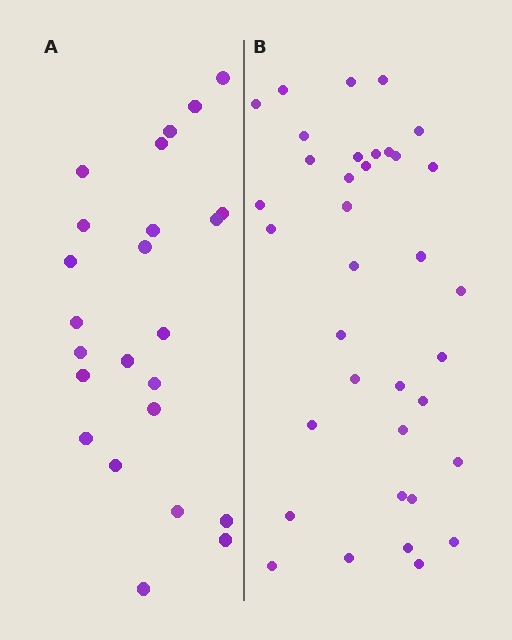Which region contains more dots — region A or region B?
Region B (the right region) has more dots.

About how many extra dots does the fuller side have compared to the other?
Region B has roughly 12 or so more dots than region A.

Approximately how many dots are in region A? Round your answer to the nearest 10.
About 20 dots. (The exact count is 24, which rounds to 20.)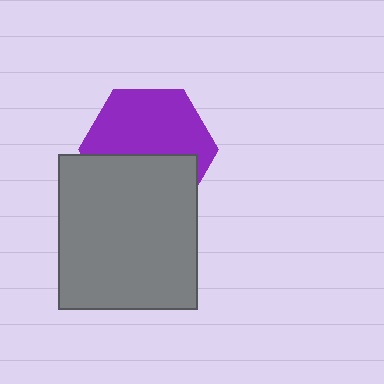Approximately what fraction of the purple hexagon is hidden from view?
Roughly 44% of the purple hexagon is hidden behind the gray rectangle.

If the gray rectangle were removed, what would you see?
You would see the complete purple hexagon.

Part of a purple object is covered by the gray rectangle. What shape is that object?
It is a hexagon.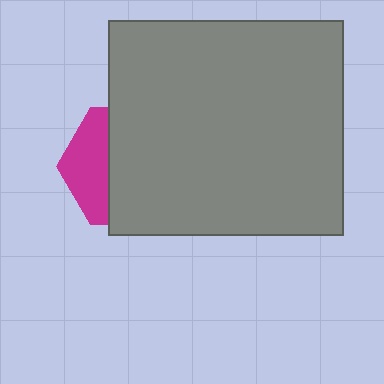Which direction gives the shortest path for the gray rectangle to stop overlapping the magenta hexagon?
Moving right gives the shortest separation.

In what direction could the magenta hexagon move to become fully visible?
The magenta hexagon could move left. That would shift it out from behind the gray rectangle entirely.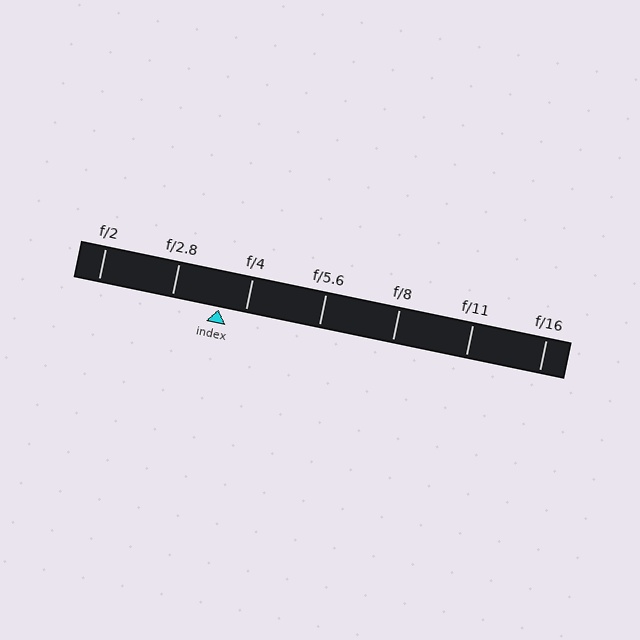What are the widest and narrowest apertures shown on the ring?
The widest aperture shown is f/2 and the narrowest is f/16.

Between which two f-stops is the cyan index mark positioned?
The index mark is between f/2.8 and f/4.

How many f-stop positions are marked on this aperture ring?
There are 7 f-stop positions marked.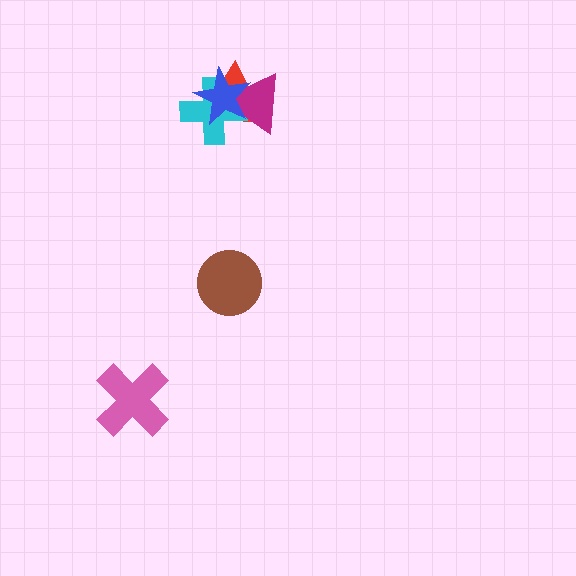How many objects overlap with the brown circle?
0 objects overlap with the brown circle.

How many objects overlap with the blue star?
3 objects overlap with the blue star.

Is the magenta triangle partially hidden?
Yes, it is partially covered by another shape.